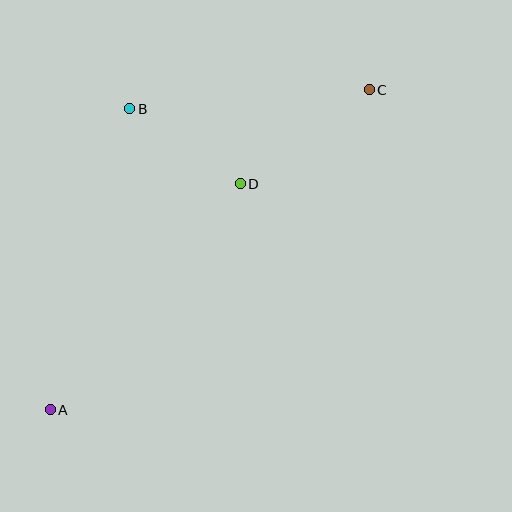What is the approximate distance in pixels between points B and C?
The distance between B and C is approximately 240 pixels.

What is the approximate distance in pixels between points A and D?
The distance between A and D is approximately 295 pixels.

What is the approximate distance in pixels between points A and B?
The distance between A and B is approximately 311 pixels.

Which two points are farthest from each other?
Points A and C are farthest from each other.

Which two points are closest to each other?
Points B and D are closest to each other.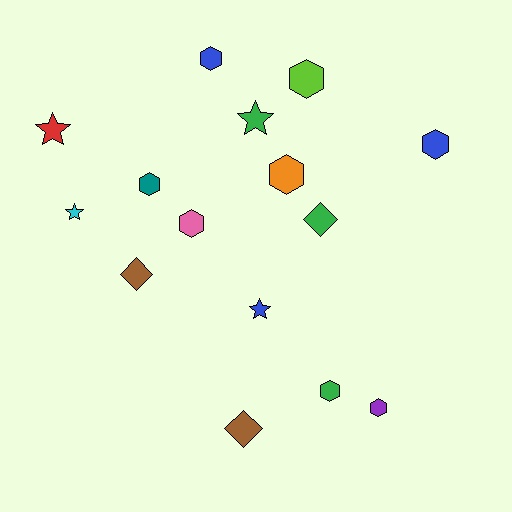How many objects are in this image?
There are 15 objects.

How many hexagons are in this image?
There are 8 hexagons.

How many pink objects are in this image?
There is 1 pink object.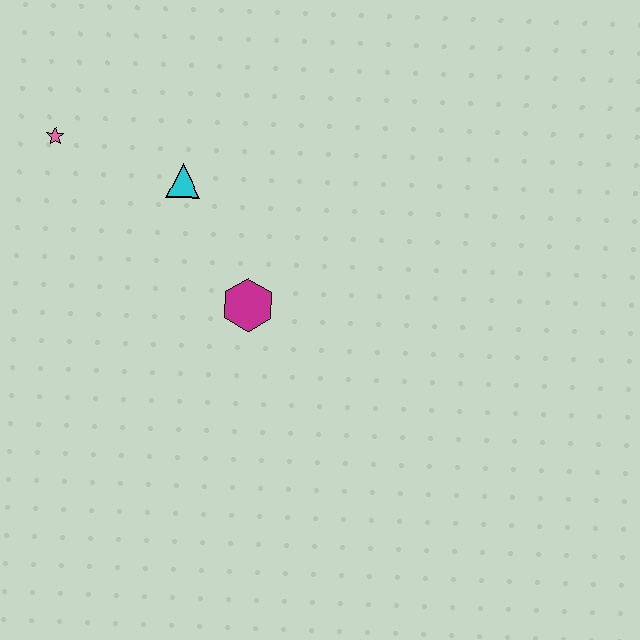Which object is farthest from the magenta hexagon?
The pink star is farthest from the magenta hexagon.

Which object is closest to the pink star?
The cyan triangle is closest to the pink star.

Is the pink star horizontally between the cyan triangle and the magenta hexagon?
No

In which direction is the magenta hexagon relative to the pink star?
The magenta hexagon is to the right of the pink star.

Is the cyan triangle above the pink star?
No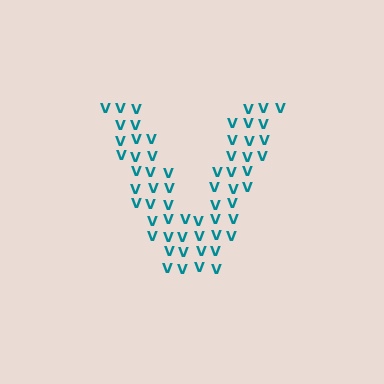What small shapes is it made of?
It is made of small letter V's.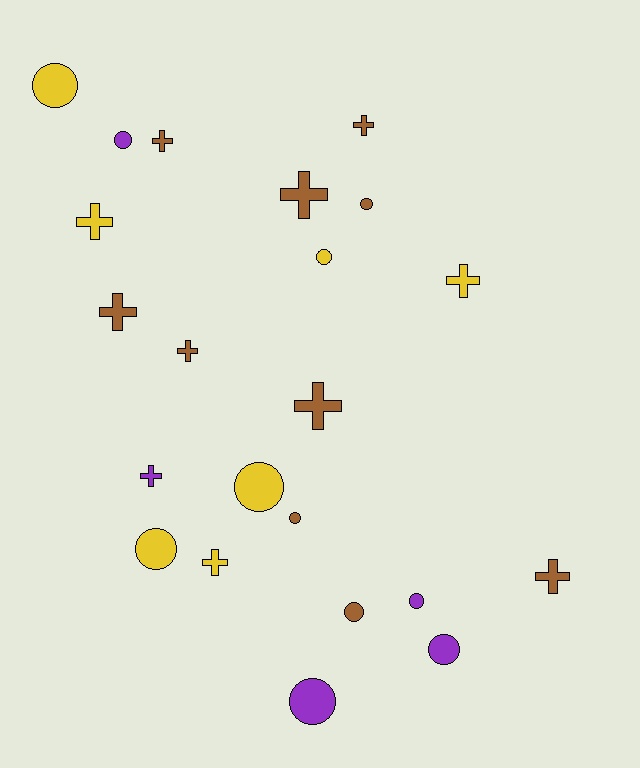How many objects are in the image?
There are 22 objects.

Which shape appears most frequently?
Circle, with 11 objects.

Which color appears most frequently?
Brown, with 10 objects.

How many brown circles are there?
There are 3 brown circles.